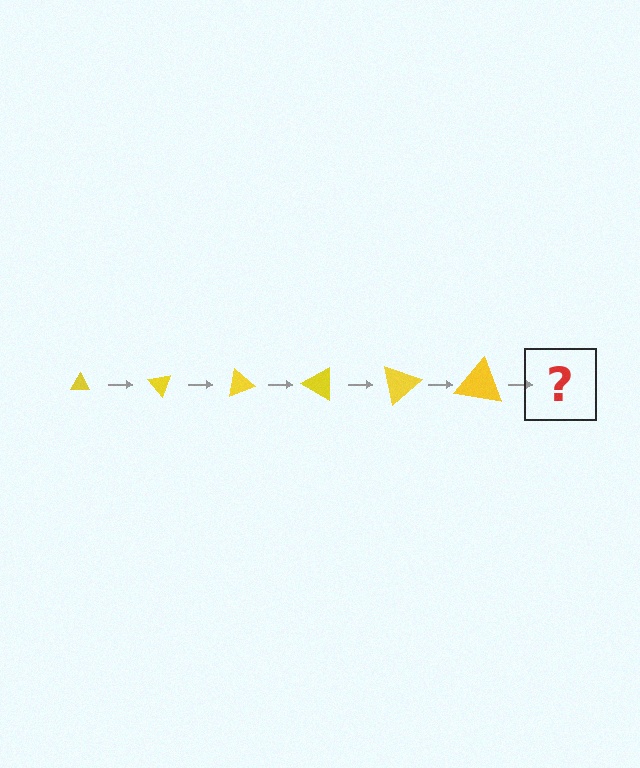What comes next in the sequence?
The next element should be a triangle, larger than the previous one and rotated 300 degrees from the start.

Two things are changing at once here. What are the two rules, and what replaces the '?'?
The two rules are that the triangle grows larger each step and it rotates 50 degrees each step. The '?' should be a triangle, larger than the previous one and rotated 300 degrees from the start.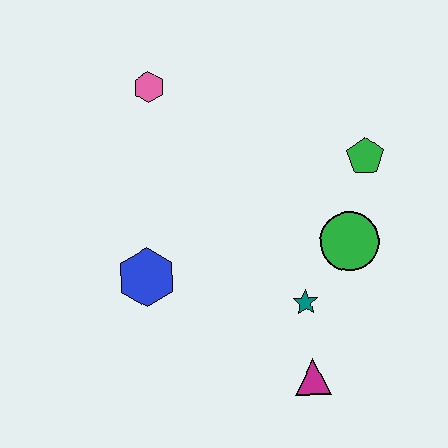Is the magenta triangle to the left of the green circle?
Yes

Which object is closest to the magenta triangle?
The teal star is closest to the magenta triangle.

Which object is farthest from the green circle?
The pink hexagon is farthest from the green circle.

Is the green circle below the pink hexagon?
Yes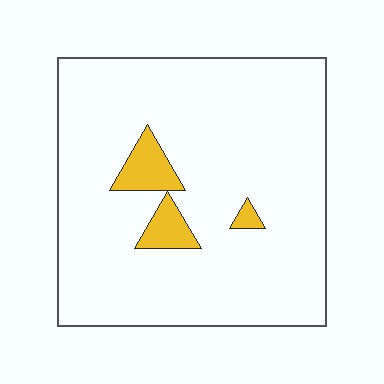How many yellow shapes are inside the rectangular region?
3.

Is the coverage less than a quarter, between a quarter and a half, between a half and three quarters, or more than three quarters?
Less than a quarter.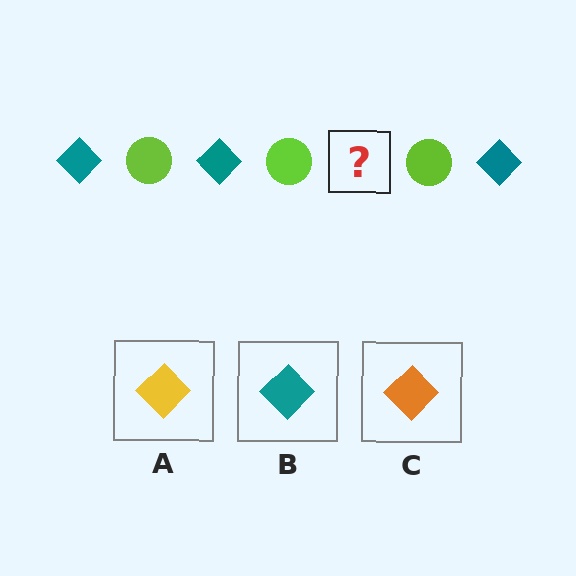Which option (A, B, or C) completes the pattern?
B.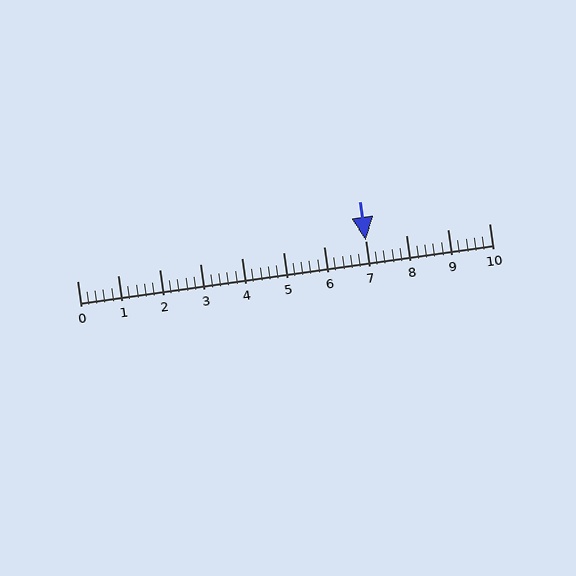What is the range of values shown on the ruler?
The ruler shows values from 0 to 10.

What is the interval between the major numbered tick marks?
The major tick marks are spaced 1 units apart.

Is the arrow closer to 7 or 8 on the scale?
The arrow is closer to 7.